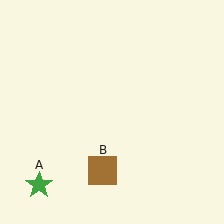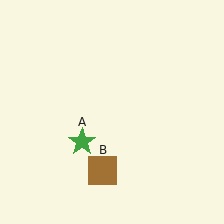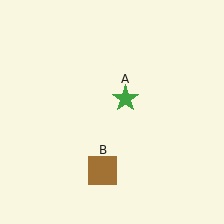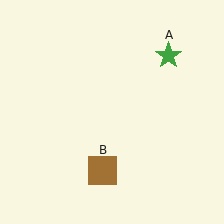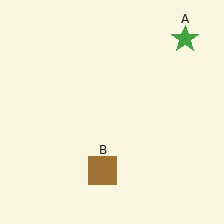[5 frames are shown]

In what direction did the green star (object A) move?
The green star (object A) moved up and to the right.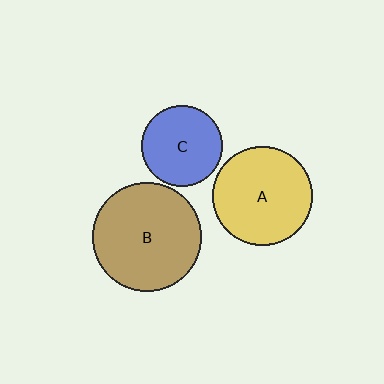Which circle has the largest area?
Circle B (brown).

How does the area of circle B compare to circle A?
Approximately 1.2 times.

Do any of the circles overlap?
No, none of the circles overlap.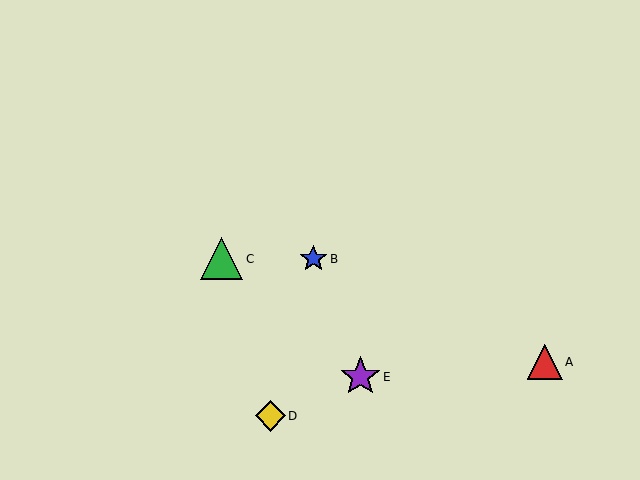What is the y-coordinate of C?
Object C is at y≈259.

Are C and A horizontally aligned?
No, C is at y≈259 and A is at y≈362.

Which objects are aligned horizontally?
Objects B, C are aligned horizontally.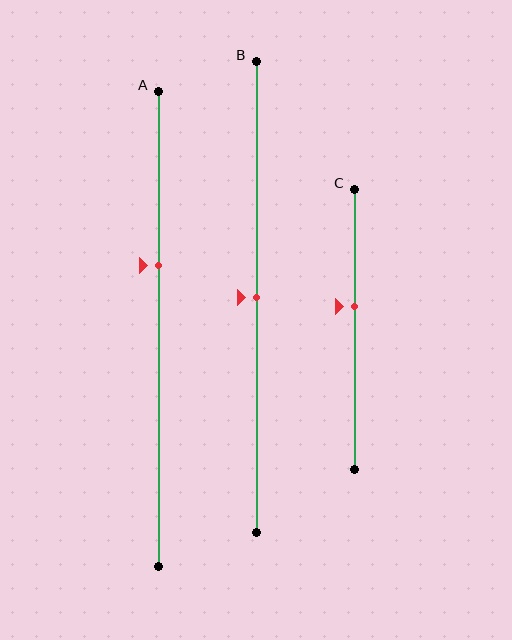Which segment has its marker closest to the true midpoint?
Segment B has its marker closest to the true midpoint.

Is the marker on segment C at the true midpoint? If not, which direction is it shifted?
No, the marker on segment C is shifted upward by about 8% of the segment length.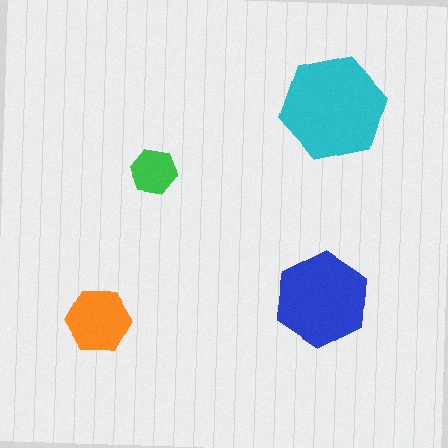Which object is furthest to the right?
The cyan hexagon is rightmost.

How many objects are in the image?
There are 4 objects in the image.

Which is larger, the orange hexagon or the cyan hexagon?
The cyan one.